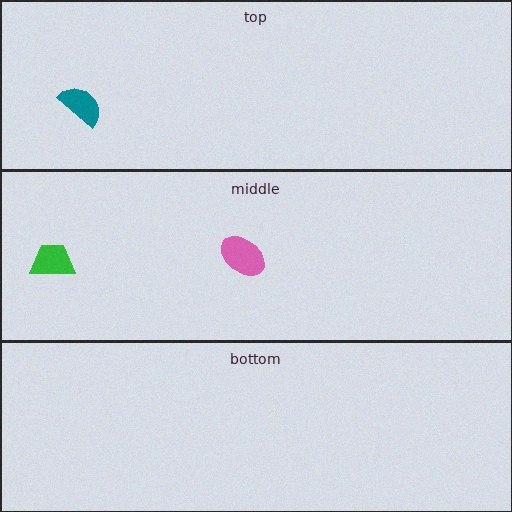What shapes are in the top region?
The teal semicircle.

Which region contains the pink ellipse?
The middle region.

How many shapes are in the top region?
1.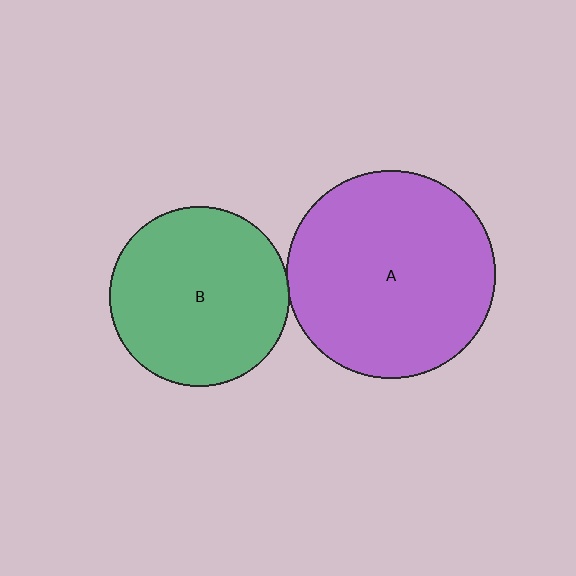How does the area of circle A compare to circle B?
Approximately 1.3 times.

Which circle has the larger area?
Circle A (purple).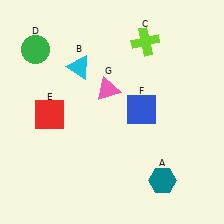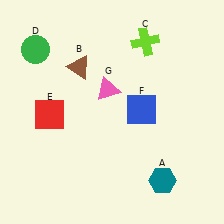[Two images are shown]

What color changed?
The triangle (B) changed from cyan in Image 1 to brown in Image 2.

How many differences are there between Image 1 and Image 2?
There is 1 difference between the two images.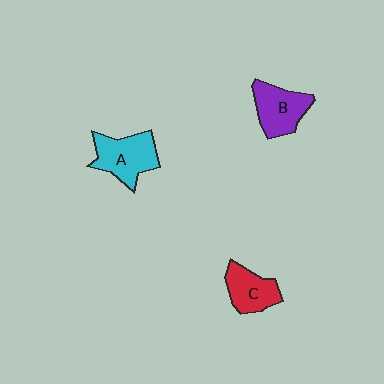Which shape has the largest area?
Shape A (cyan).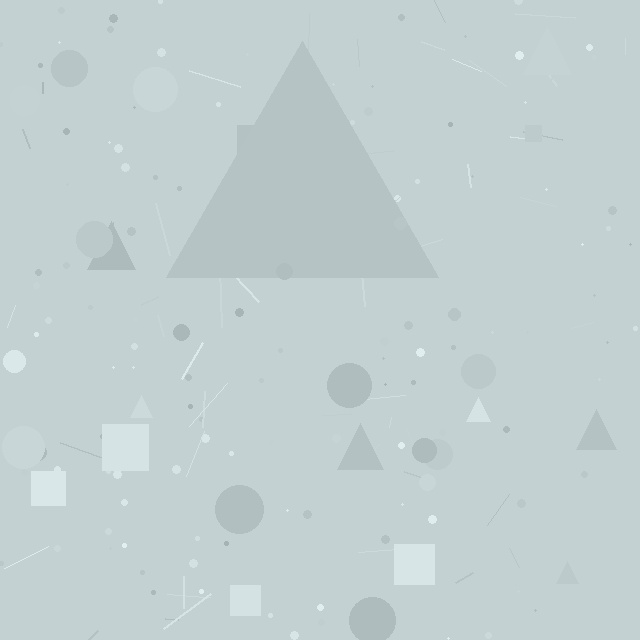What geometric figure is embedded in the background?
A triangle is embedded in the background.